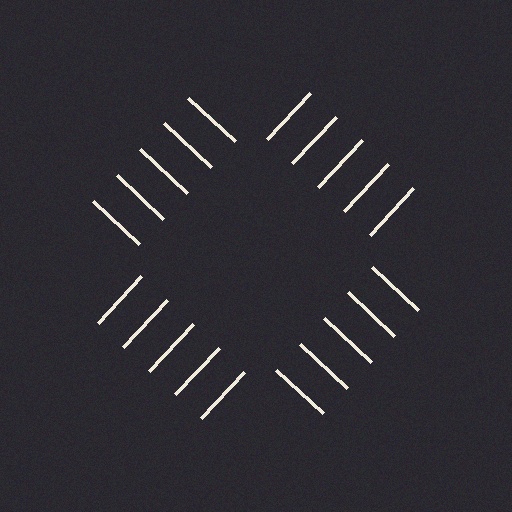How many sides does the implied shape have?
4 sides — the line-ends trace a square.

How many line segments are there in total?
20 — 5 along each of the 4 edges.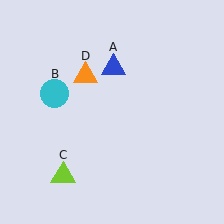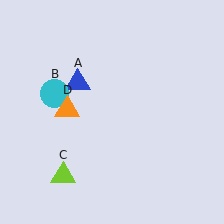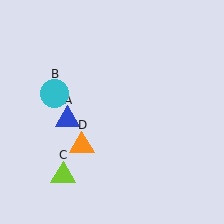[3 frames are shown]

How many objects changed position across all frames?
2 objects changed position: blue triangle (object A), orange triangle (object D).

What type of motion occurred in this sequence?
The blue triangle (object A), orange triangle (object D) rotated counterclockwise around the center of the scene.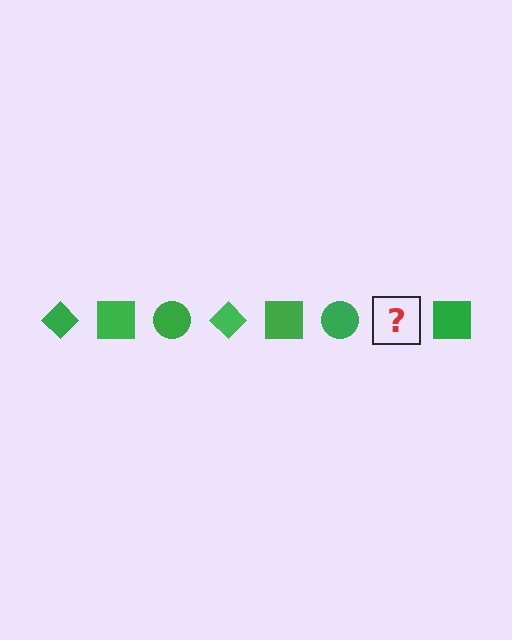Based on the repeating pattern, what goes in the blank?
The blank should be a green diamond.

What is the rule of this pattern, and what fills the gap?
The rule is that the pattern cycles through diamond, square, circle shapes in green. The gap should be filled with a green diamond.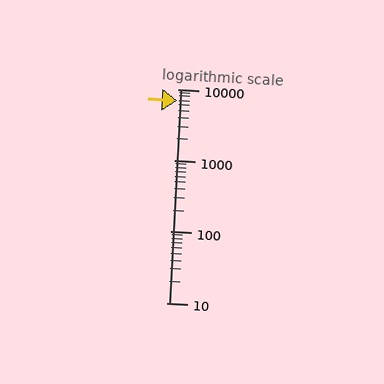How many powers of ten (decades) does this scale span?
The scale spans 3 decades, from 10 to 10000.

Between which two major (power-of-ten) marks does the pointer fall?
The pointer is between 1000 and 10000.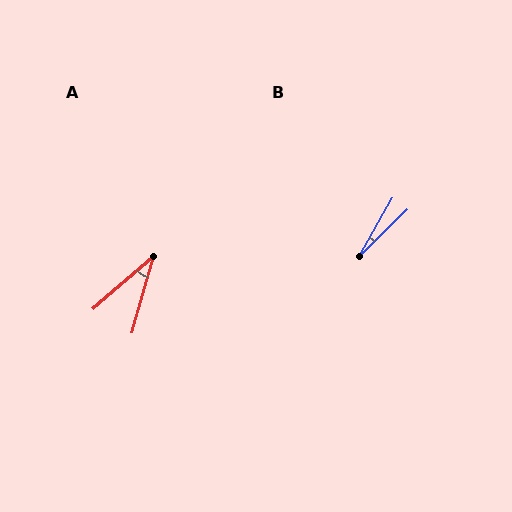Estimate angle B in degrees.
Approximately 16 degrees.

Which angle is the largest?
A, at approximately 33 degrees.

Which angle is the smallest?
B, at approximately 16 degrees.